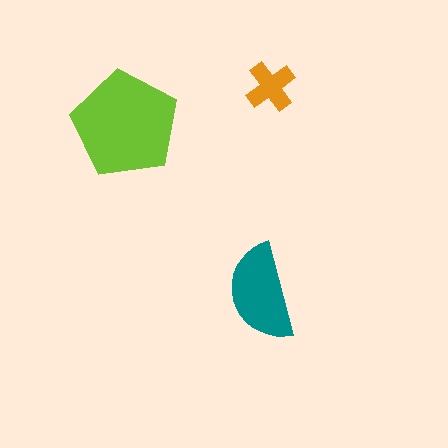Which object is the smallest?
The orange cross.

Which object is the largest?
The lime pentagon.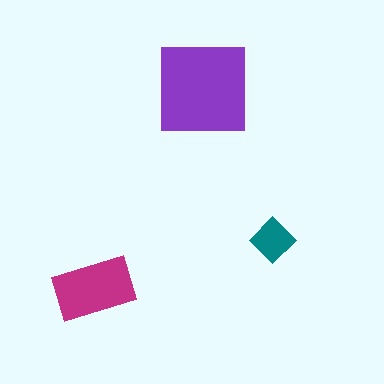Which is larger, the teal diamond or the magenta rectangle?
The magenta rectangle.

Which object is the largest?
The purple square.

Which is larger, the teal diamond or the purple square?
The purple square.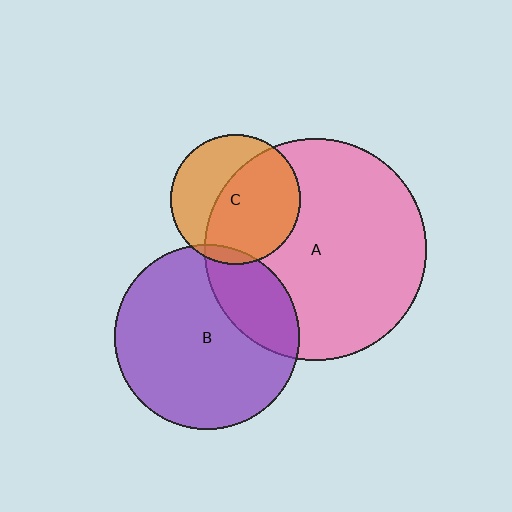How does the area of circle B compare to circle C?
Approximately 2.0 times.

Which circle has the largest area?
Circle A (pink).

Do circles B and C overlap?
Yes.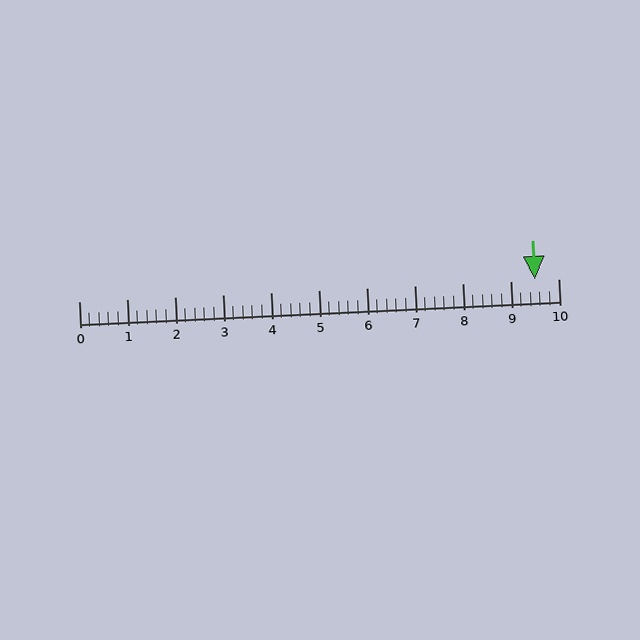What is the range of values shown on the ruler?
The ruler shows values from 0 to 10.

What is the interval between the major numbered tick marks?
The major tick marks are spaced 1 units apart.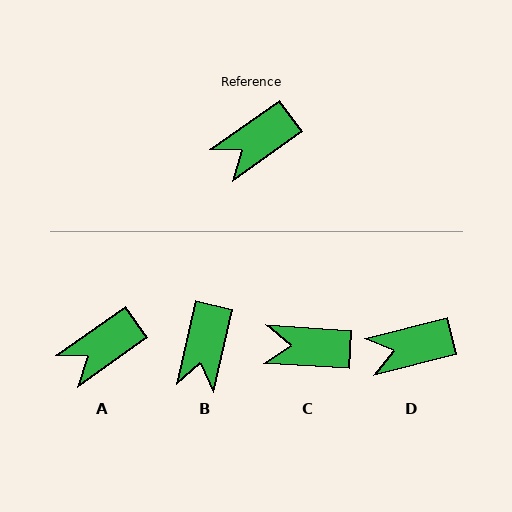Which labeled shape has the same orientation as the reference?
A.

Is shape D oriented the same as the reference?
No, it is off by about 21 degrees.